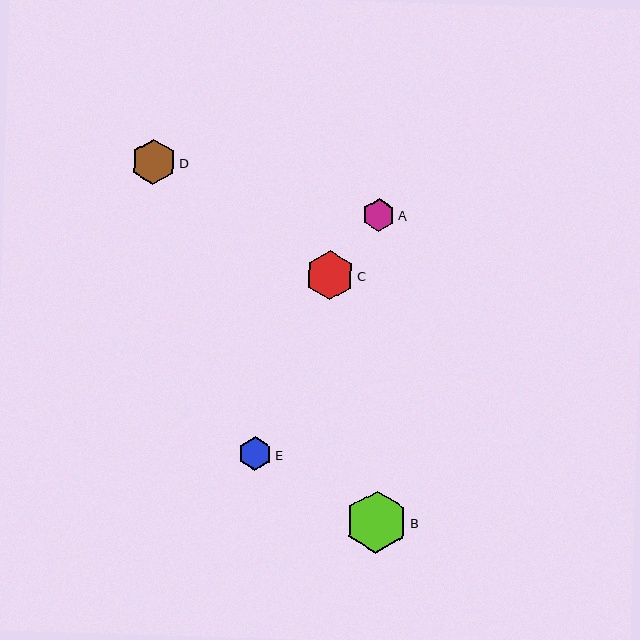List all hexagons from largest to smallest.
From largest to smallest: B, C, D, E, A.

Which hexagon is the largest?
Hexagon B is the largest with a size of approximately 62 pixels.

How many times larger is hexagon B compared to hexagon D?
Hexagon B is approximately 1.4 times the size of hexagon D.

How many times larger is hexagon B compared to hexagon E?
Hexagon B is approximately 1.8 times the size of hexagon E.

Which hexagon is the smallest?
Hexagon A is the smallest with a size of approximately 33 pixels.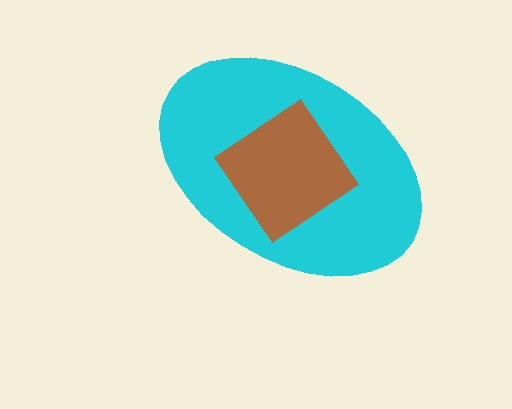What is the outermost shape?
The cyan ellipse.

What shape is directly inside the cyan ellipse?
The brown diamond.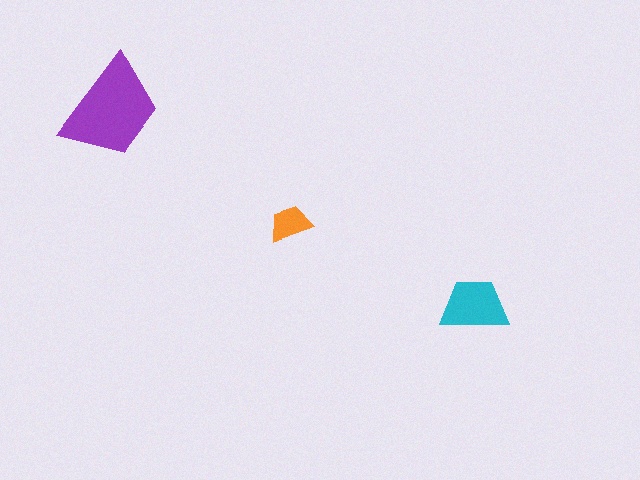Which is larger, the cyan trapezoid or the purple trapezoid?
The purple one.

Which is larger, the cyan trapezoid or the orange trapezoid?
The cyan one.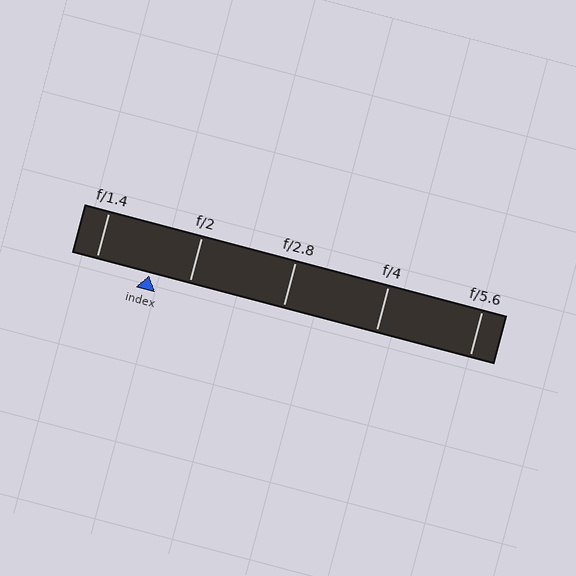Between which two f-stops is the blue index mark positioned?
The index mark is between f/1.4 and f/2.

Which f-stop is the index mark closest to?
The index mark is closest to f/2.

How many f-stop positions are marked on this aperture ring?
There are 5 f-stop positions marked.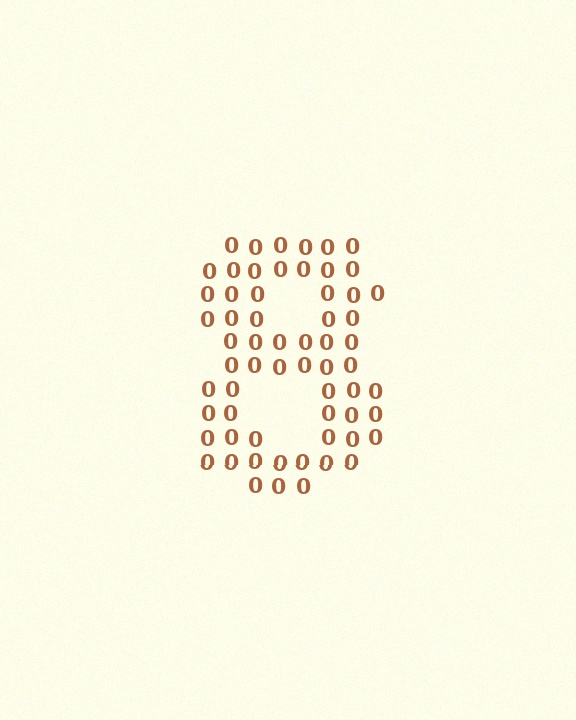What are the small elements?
The small elements are digit 0's.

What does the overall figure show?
The overall figure shows the digit 8.